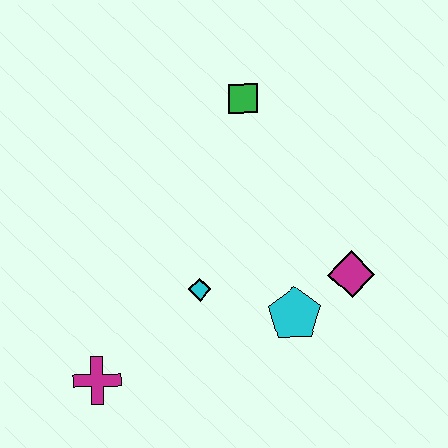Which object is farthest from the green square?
The magenta cross is farthest from the green square.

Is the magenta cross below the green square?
Yes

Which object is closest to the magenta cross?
The cyan diamond is closest to the magenta cross.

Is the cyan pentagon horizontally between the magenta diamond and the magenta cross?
Yes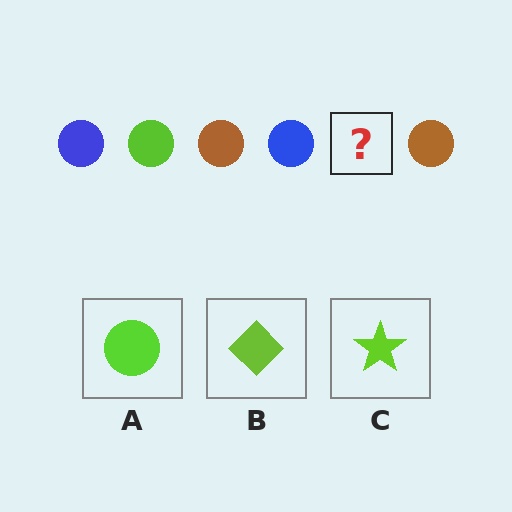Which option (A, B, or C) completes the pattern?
A.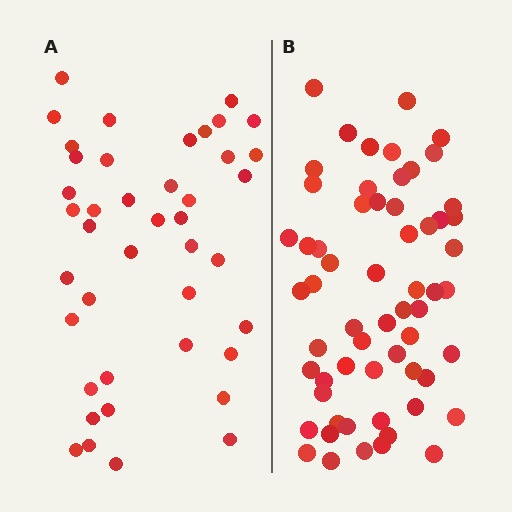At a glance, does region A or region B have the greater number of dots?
Region B (the right region) has more dots.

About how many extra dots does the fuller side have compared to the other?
Region B has approximately 20 more dots than region A.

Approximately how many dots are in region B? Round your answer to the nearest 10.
About 60 dots.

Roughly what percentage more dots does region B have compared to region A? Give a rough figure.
About 45% more.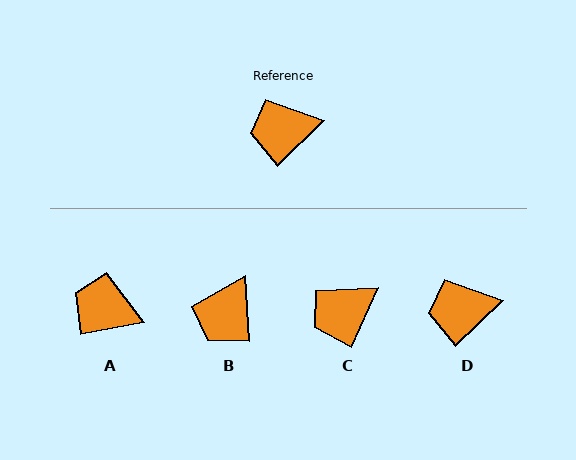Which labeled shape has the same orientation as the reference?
D.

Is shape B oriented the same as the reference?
No, it is off by about 50 degrees.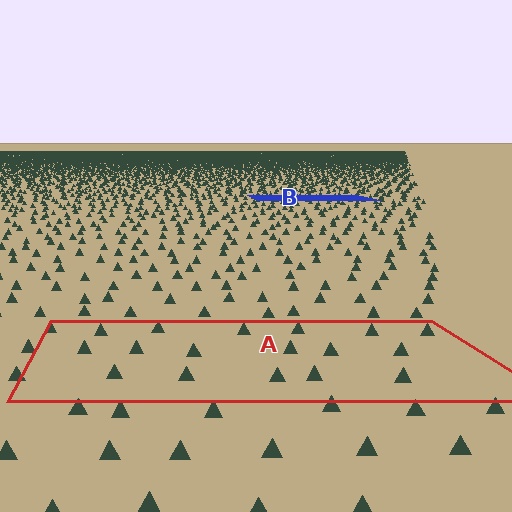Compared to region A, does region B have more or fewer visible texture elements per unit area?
Region B has more texture elements per unit area — they are packed more densely because it is farther away.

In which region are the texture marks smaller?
The texture marks are smaller in region B, because it is farther away.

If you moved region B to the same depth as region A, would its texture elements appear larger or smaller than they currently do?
They would appear larger. At a closer depth, the same texture elements are projected at a bigger on-screen size.